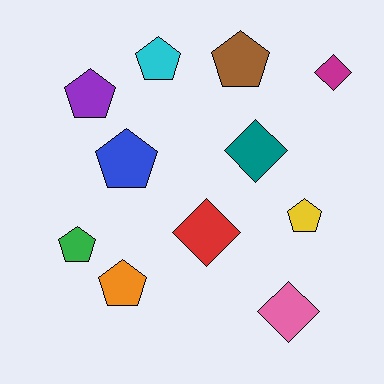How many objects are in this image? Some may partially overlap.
There are 11 objects.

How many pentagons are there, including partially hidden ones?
There are 7 pentagons.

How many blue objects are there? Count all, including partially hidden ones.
There is 1 blue object.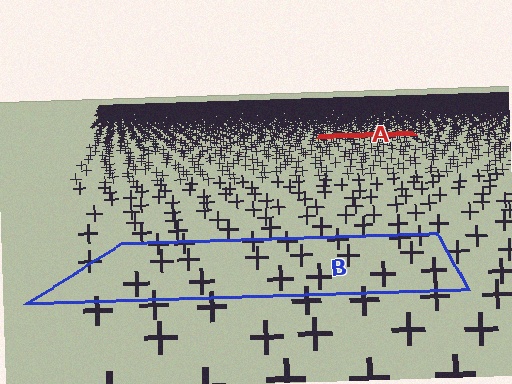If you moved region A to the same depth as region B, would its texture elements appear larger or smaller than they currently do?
They would appear larger. At a closer depth, the same texture elements are projected at a bigger on-screen size.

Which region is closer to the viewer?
Region B is closer. The texture elements there are larger and more spread out.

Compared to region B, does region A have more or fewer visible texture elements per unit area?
Region A has more texture elements per unit area — they are packed more densely because it is farther away.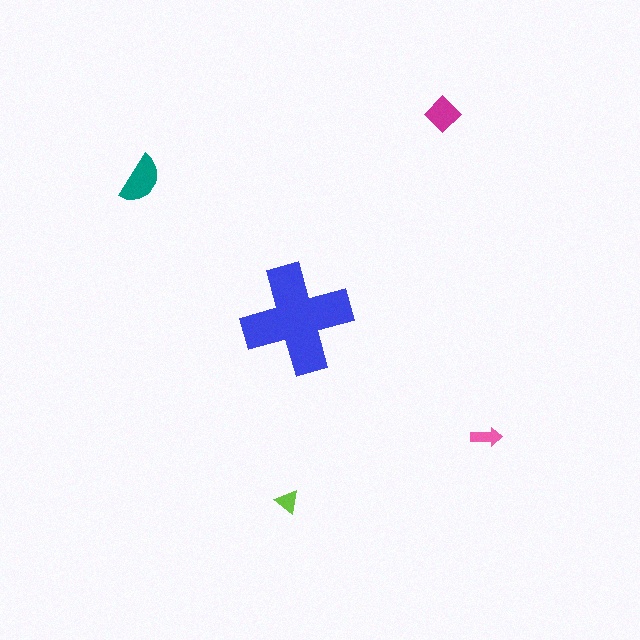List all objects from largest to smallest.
The blue cross, the teal semicircle, the magenta diamond, the pink arrow, the lime triangle.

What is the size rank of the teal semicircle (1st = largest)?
2nd.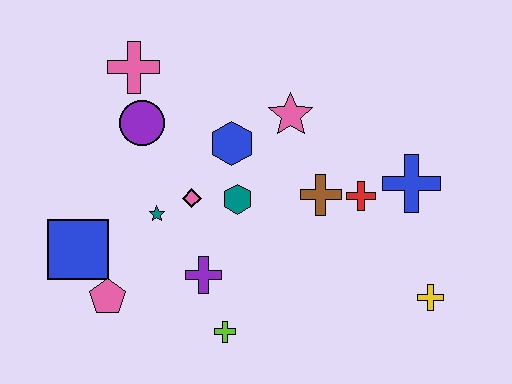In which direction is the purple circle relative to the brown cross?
The purple circle is to the left of the brown cross.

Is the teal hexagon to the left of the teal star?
No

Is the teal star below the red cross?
Yes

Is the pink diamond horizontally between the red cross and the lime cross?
No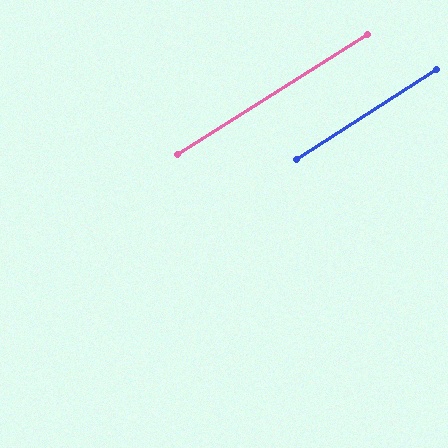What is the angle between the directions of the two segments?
Approximately 1 degree.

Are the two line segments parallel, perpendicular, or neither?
Parallel — their directions differ by only 0.9°.